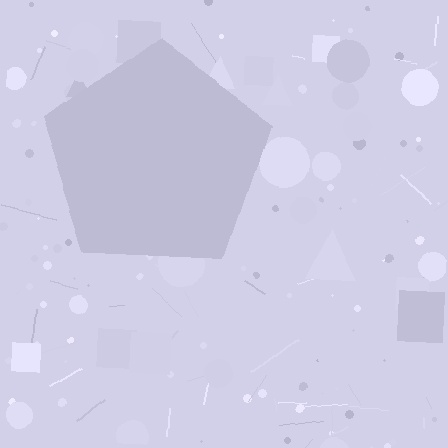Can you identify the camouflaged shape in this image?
The camouflaged shape is a pentagon.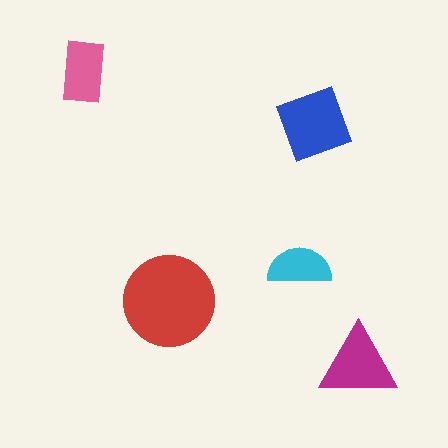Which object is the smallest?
The cyan semicircle.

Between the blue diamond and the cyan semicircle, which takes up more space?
The blue diamond.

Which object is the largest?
The red circle.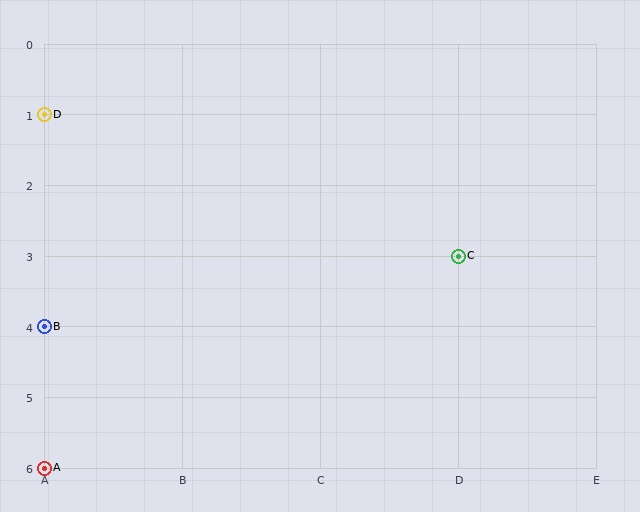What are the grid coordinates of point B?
Point B is at grid coordinates (A, 4).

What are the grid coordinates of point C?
Point C is at grid coordinates (D, 3).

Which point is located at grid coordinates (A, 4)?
Point B is at (A, 4).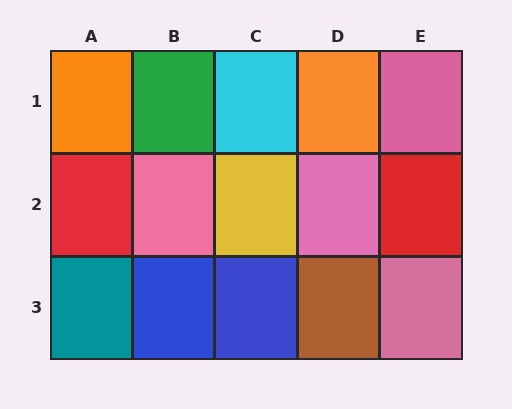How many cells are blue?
2 cells are blue.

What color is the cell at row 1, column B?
Green.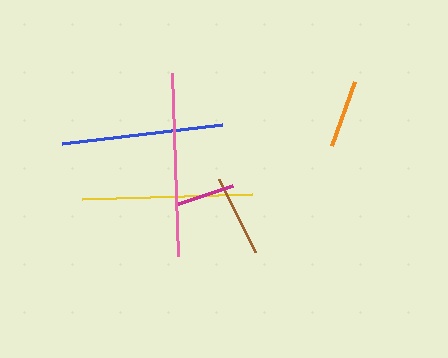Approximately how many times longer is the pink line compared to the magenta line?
The pink line is approximately 3.0 times the length of the magenta line.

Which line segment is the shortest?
The magenta line is the shortest at approximately 60 pixels.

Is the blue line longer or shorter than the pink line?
The pink line is longer than the blue line.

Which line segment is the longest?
The pink line is the longest at approximately 184 pixels.